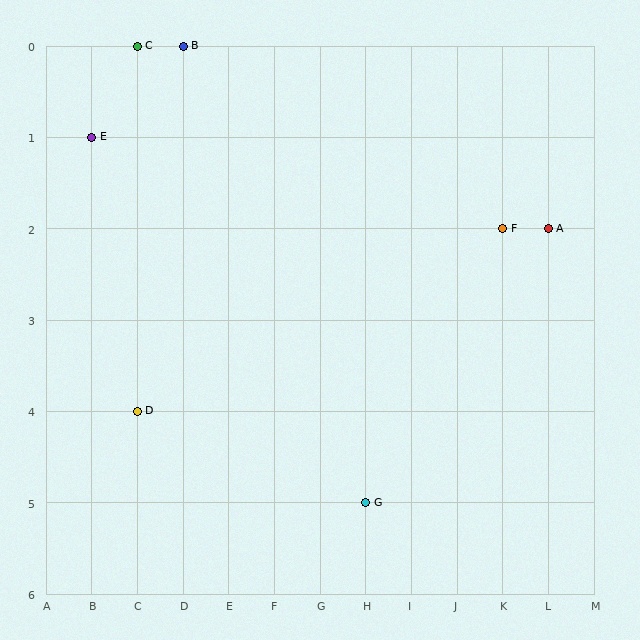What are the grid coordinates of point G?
Point G is at grid coordinates (H, 5).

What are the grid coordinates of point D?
Point D is at grid coordinates (C, 4).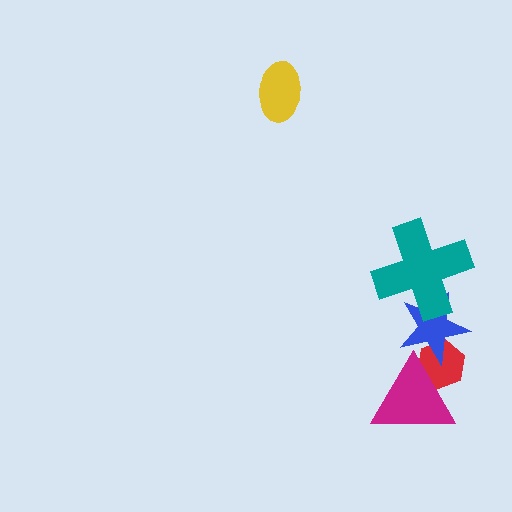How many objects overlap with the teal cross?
1 object overlaps with the teal cross.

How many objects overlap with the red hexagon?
2 objects overlap with the red hexagon.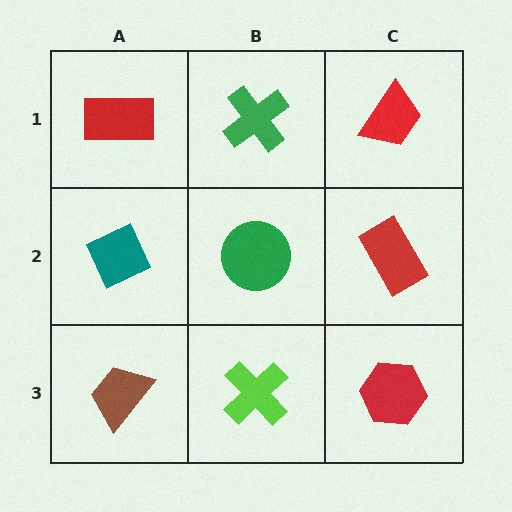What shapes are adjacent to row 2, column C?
A red trapezoid (row 1, column C), a red hexagon (row 3, column C), a green circle (row 2, column B).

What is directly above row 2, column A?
A red rectangle.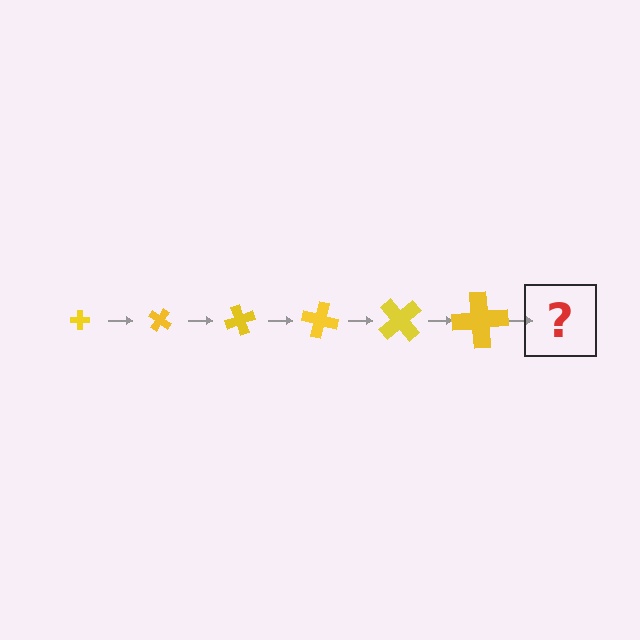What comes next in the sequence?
The next element should be a cross, larger than the previous one and rotated 210 degrees from the start.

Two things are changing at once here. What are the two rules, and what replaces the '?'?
The two rules are that the cross grows larger each step and it rotates 35 degrees each step. The '?' should be a cross, larger than the previous one and rotated 210 degrees from the start.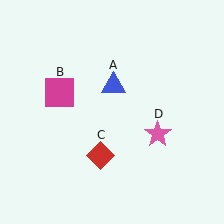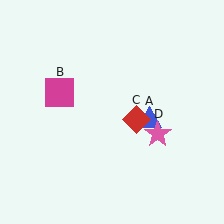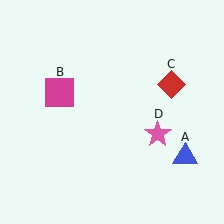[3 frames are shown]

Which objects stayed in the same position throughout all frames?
Magenta square (object B) and pink star (object D) remained stationary.